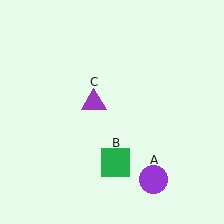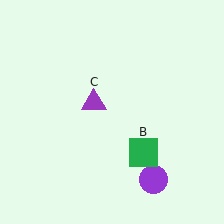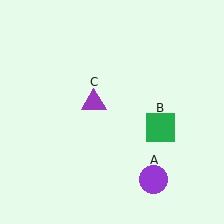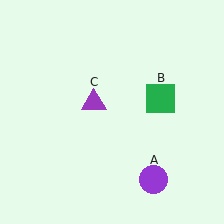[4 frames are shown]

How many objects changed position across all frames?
1 object changed position: green square (object B).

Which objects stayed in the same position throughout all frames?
Purple circle (object A) and purple triangle (object C) remained stationary.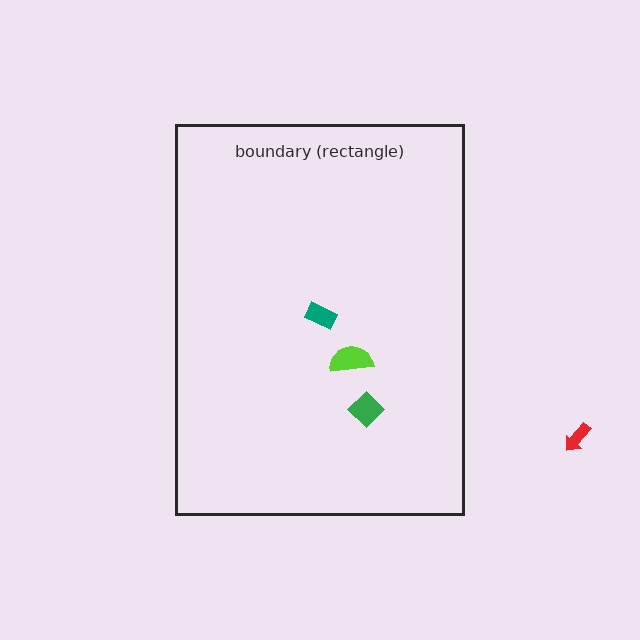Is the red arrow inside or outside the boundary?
Outside.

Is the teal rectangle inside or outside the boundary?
Inside.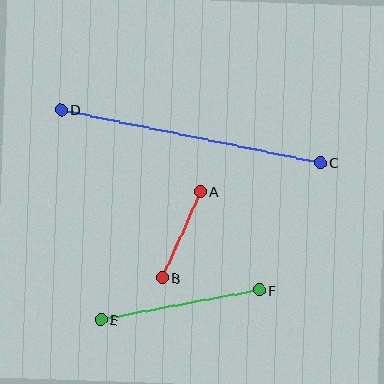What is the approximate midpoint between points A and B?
The midpoint is at approximately (181, 235) pixels.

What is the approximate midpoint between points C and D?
The midpoint is at approximately (191, 136) pixels.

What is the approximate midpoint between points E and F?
The midpoint is at approximately (180, 305) pixels.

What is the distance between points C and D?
The distance is approximately 265 pixels.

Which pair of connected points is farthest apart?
Points C and D are farthest apart.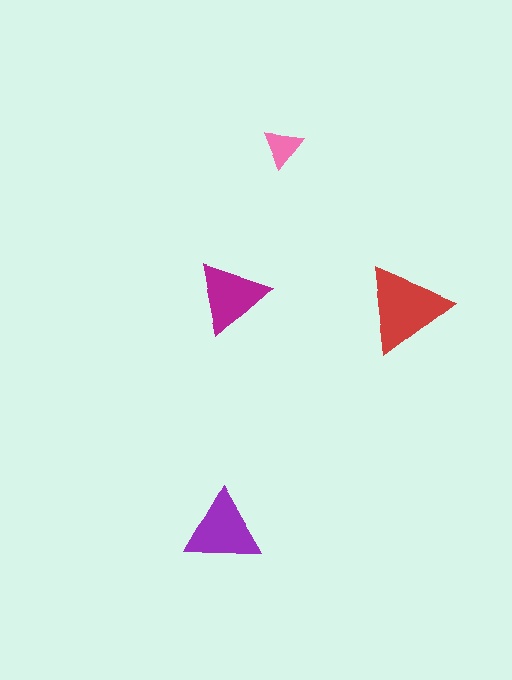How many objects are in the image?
There are 4 objects in the image.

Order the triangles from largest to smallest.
the red one, the purple one, the magenta one, the pink one.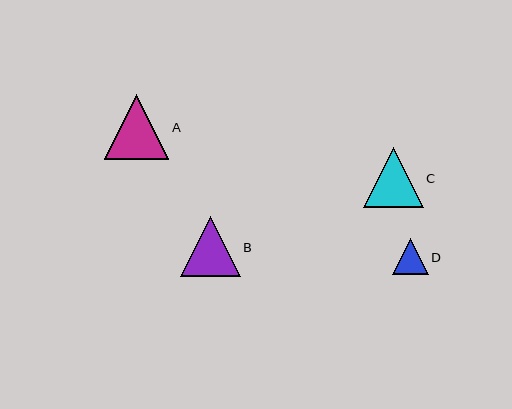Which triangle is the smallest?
Triangle D is the smallest with a size of approximately 36 pixels.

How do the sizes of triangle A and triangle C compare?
Triangle A and triangle C are approximately the same size.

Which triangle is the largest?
Triangle A is the largest with a size of approximately 65 pixels.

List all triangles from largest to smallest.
From largest to smallest: A, C, B, D.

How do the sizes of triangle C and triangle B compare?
Triangle C and triangle B are approximately the same size.